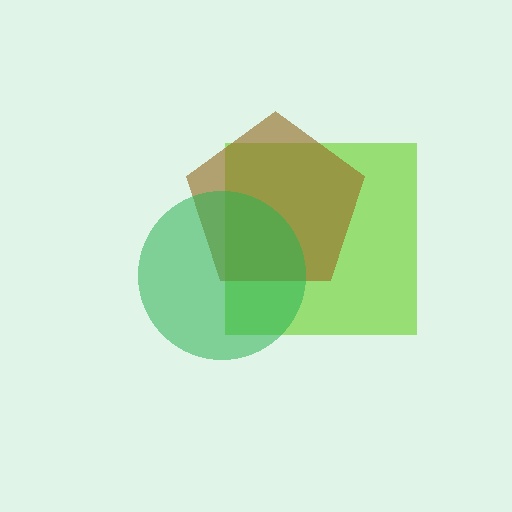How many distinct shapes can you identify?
There are 3 distinct shapes: a lime square, a brown pentagon, a green circle.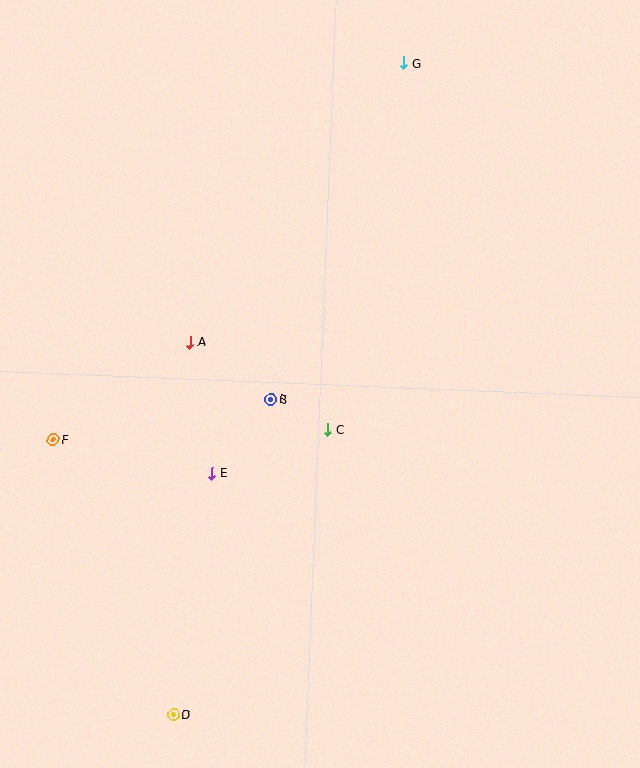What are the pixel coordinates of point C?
Point C is at (328, 430).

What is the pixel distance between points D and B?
The distance between D and B is 330 pixels.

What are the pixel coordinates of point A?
Point A is at (190, 342).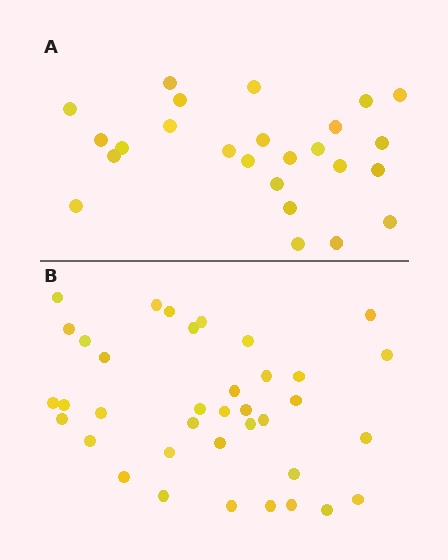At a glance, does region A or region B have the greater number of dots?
Region B (the bottom region) has more dots.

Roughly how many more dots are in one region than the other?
Region B has roughly 12 or so more dots than region A.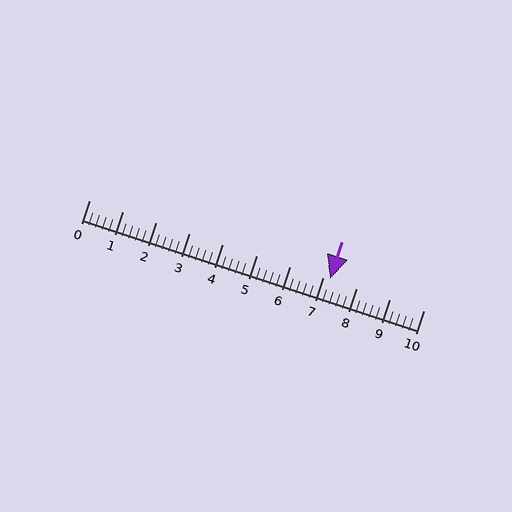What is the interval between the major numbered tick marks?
The major tick marks are spaced 1 units apart.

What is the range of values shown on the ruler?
The ruler shows values from 0 to 10.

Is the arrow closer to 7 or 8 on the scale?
The arrow is closer to 7.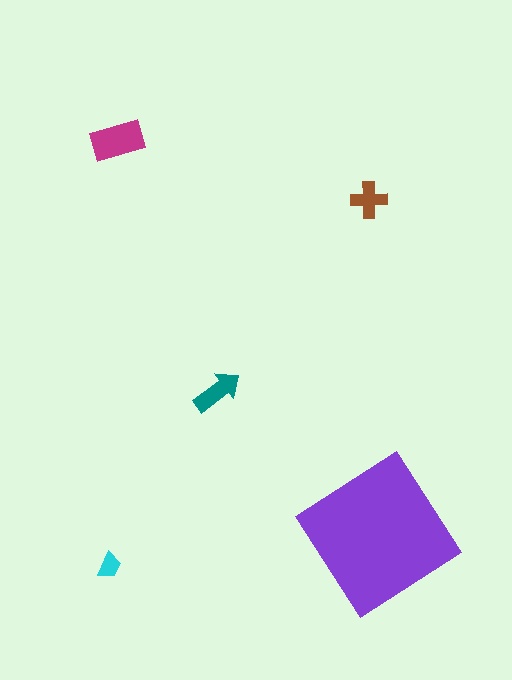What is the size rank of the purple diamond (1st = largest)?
1st.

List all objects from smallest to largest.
The cyan trapezoid, the brown cross, the teal arrow, the magenta rectangle, the purple diamond.